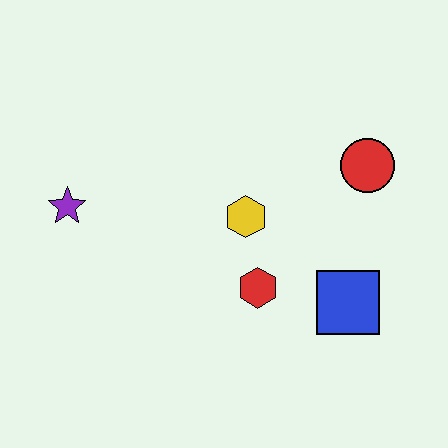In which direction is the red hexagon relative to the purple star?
The red hexagon is to the right of the purple star.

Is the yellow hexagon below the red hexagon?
No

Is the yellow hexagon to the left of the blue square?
Yes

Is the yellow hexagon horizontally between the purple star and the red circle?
Yes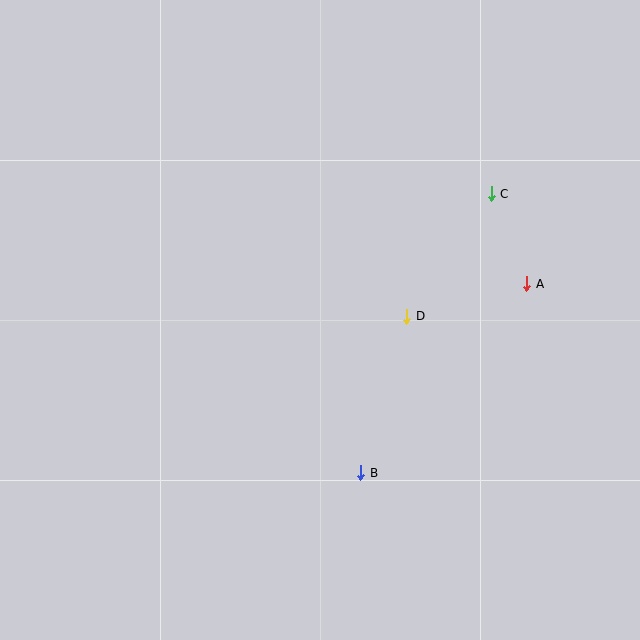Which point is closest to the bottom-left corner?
Point B is closest to the bottom-left corner.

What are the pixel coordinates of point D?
Point D is at (407, 316).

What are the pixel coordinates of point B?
Point B is at (361, 473).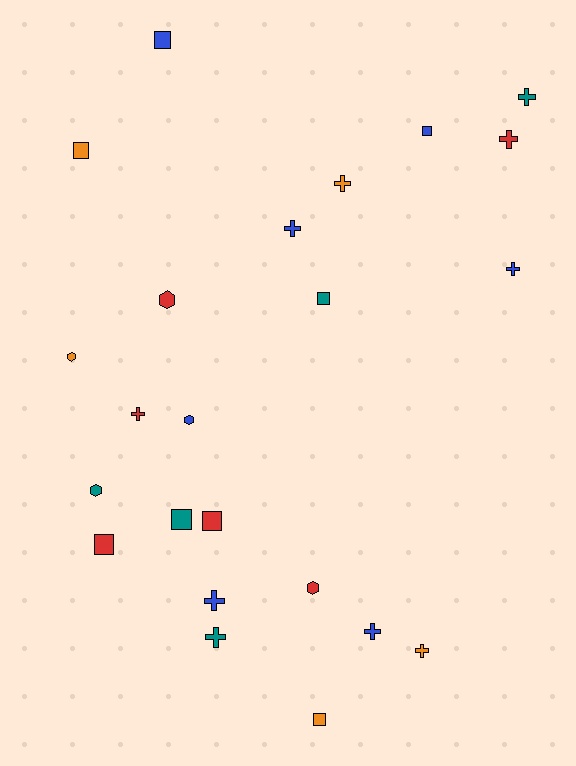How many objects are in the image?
There are 23 objects.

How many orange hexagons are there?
There is 1 orange hexagon.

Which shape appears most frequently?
Cross, with 10 objects.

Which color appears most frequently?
Blue, with 7 objects.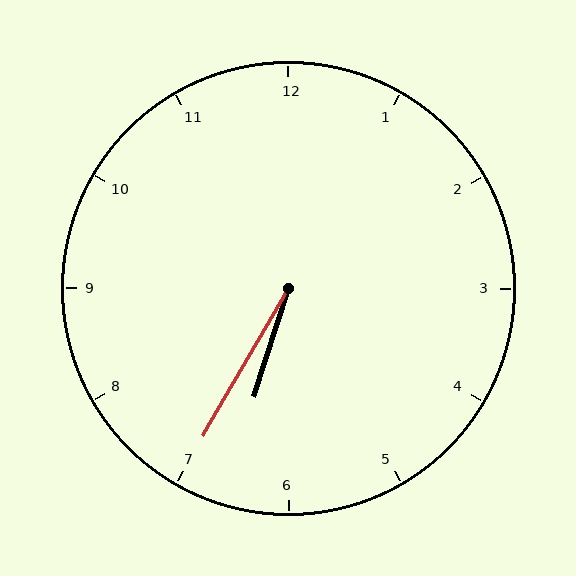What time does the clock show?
6:35.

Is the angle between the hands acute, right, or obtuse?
It is acute.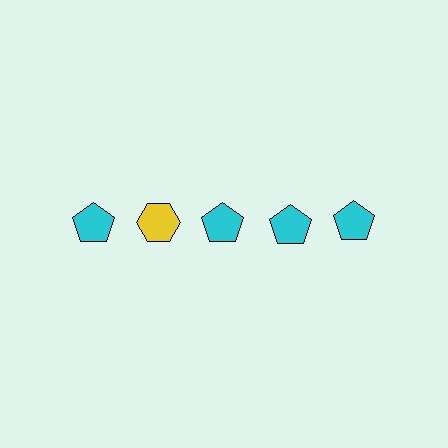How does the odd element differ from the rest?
It differs in both color (yellow instead of cyan) and shape (hexagon instead of pentagon).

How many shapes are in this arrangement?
There are 5 shapes arranged in a grid pattern.